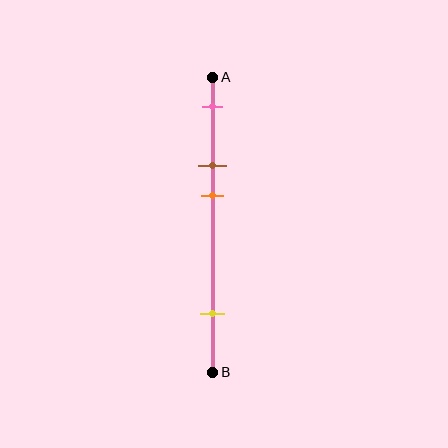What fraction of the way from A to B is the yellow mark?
The yellow mark is approximately 80% (0.8) of the way from A to B.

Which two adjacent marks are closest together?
The brown and orange marks are the closest adjacent pair.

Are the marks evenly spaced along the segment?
No, the marks are not evenly spaced.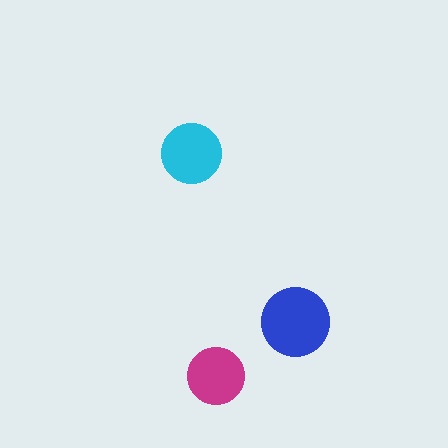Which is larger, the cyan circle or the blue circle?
The blue one.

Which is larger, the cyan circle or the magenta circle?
The cyan one.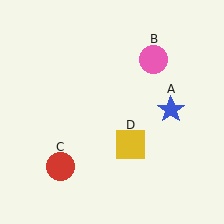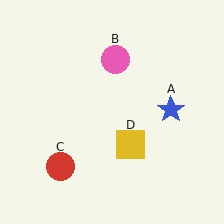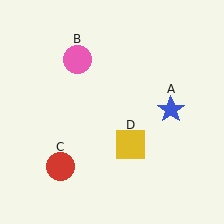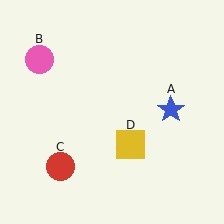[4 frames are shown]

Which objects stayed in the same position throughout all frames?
Blue star (object A) and red circle (object C) and yellow square (object D) remained stationary.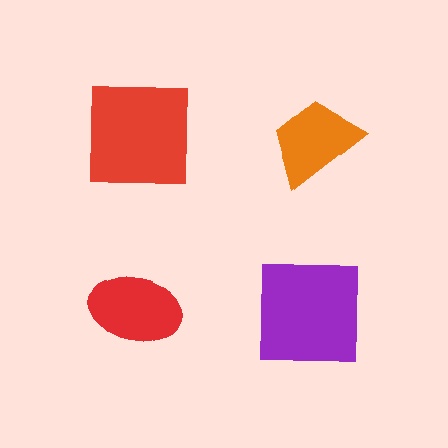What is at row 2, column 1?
A red ellipse.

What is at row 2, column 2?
A purple square.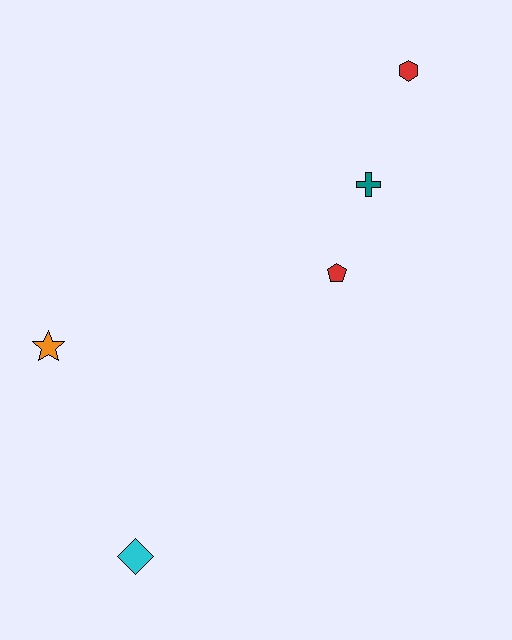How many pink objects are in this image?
There are no pink objects.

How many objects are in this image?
There are 5 objects.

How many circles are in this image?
There are no circles.